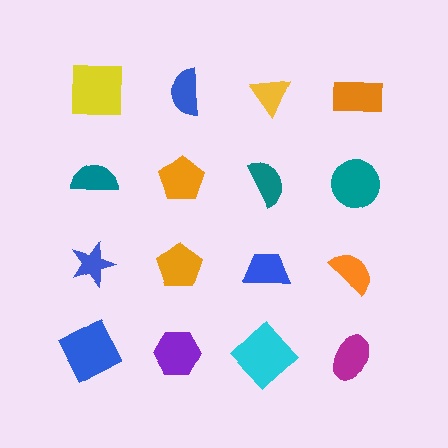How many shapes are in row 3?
4 shapes.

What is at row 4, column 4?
A magenta ellipse.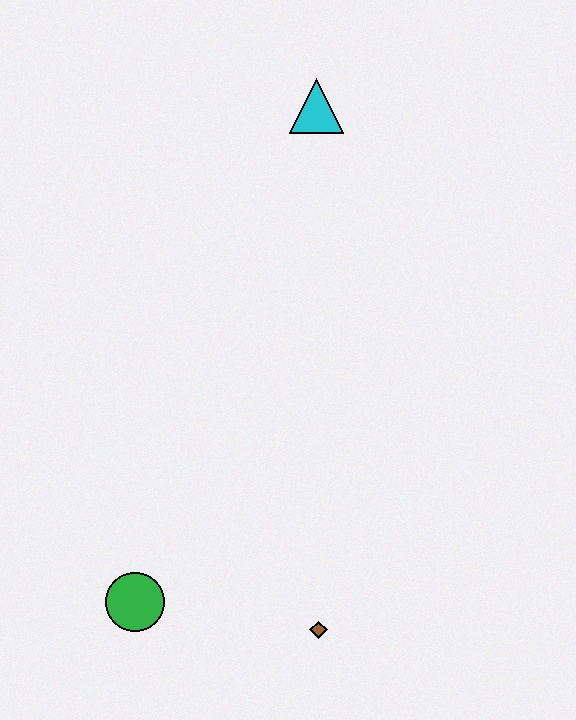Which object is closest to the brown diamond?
The green circle is closest to the brown diamond.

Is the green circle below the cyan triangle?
Yes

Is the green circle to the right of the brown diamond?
No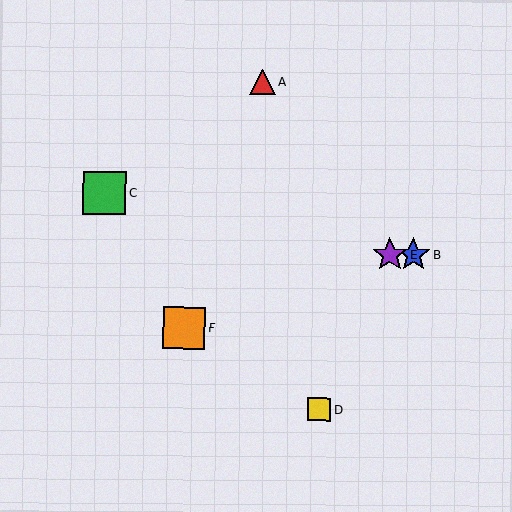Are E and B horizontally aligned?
Yes, both are at y≈255.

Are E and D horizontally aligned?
No, E is at y≈255 and D is at y≈409.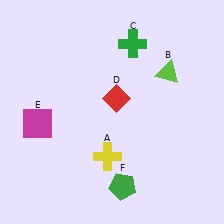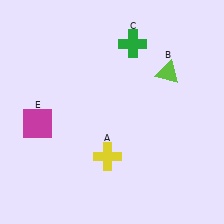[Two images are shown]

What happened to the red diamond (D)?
The red diamond (D) was removed in Image 2. It was in the top-right area of Image 1.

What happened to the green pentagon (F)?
The green pentagon (F) was removed in Image 2. It was in the bottom-right area of Image 1.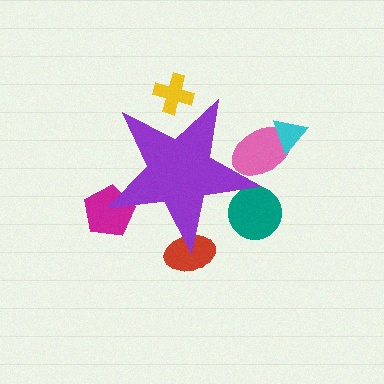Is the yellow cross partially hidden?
Yes, the yellow cross is partially hidden behind the purple star.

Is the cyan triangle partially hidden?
No, the cyan triangle is fully visible.